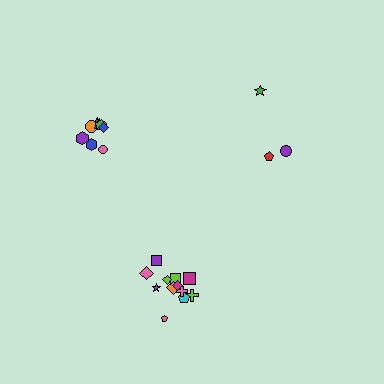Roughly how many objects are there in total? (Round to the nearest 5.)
Roughly 25 objects in total.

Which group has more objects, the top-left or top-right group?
The top-left group.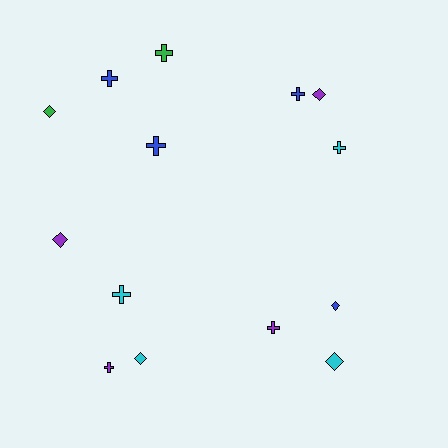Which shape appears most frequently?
Cross, with 8 objects.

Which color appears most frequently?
Cyan, with 4 objects.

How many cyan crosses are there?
There are 2 cyan crosses.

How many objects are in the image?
There are 14 objects.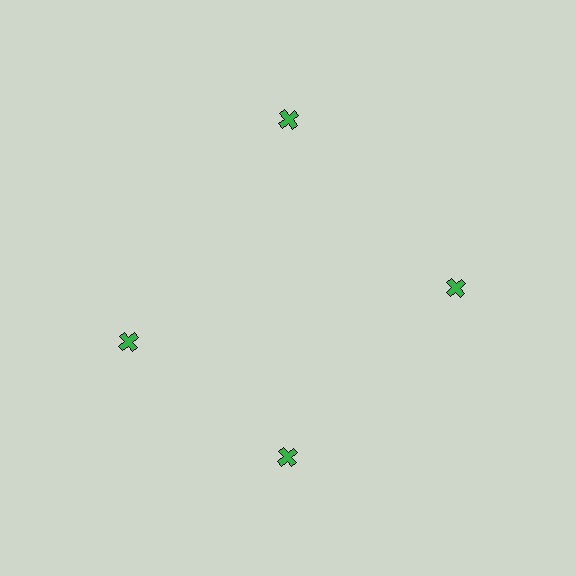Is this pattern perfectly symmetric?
No. The 4 green crosses are arranged in a ring, but one element near the 9 o'clock position is rotated out of alignment along the ring, breaking the 4-fold rotational symmetry.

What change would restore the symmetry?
The symmetry would be restored by rotating it back into even spacing with its neighbors so that all 4 crosses sit at equal angles and equal distance from the center.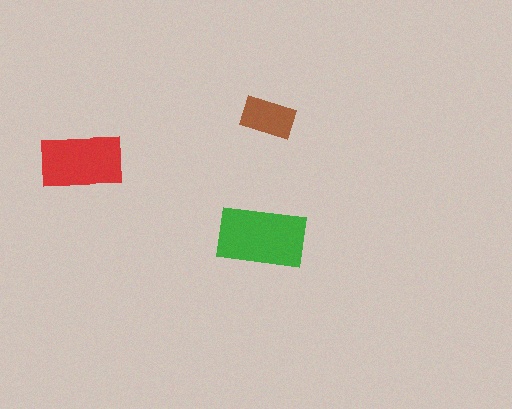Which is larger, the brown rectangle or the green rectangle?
The green one.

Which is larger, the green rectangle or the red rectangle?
The green one.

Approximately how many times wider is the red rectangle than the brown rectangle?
About 1.5 times wider.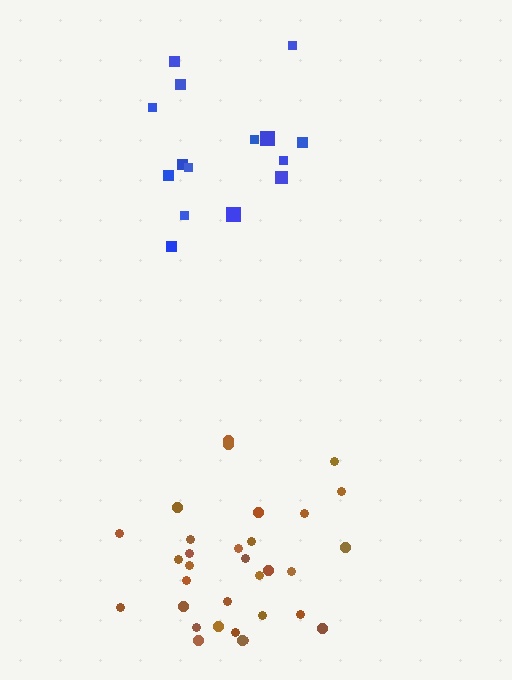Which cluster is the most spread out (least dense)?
Blue.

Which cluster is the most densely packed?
Brown.